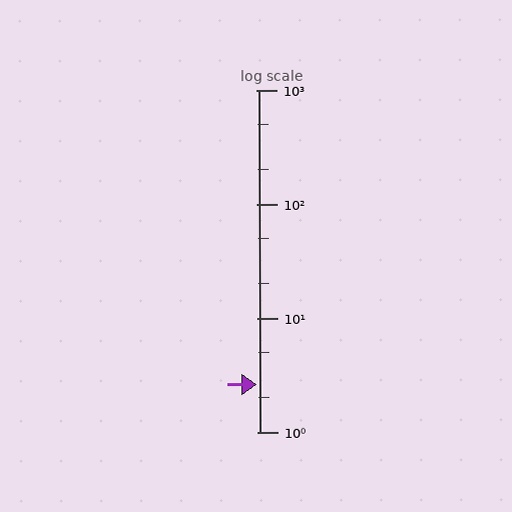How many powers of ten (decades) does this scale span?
The scale spans 3 decades, from 1 to 1000.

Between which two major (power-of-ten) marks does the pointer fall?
The pointer is between 1 and 10.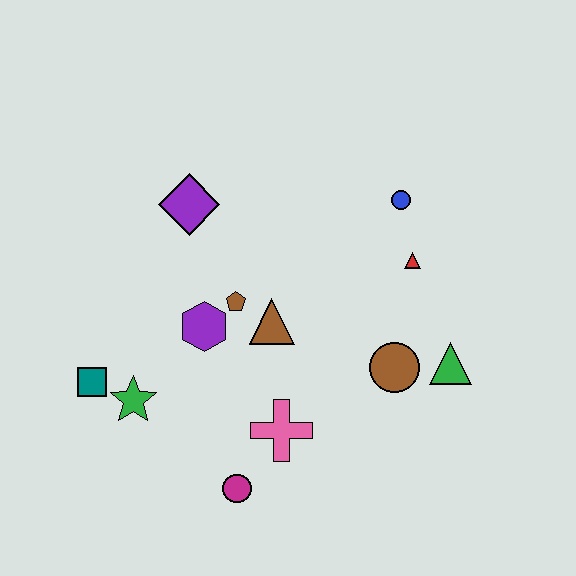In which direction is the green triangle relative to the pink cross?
The green triangle is to the right of the pink cross.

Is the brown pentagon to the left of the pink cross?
Yes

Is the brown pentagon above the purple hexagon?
Yes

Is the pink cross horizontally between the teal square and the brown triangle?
No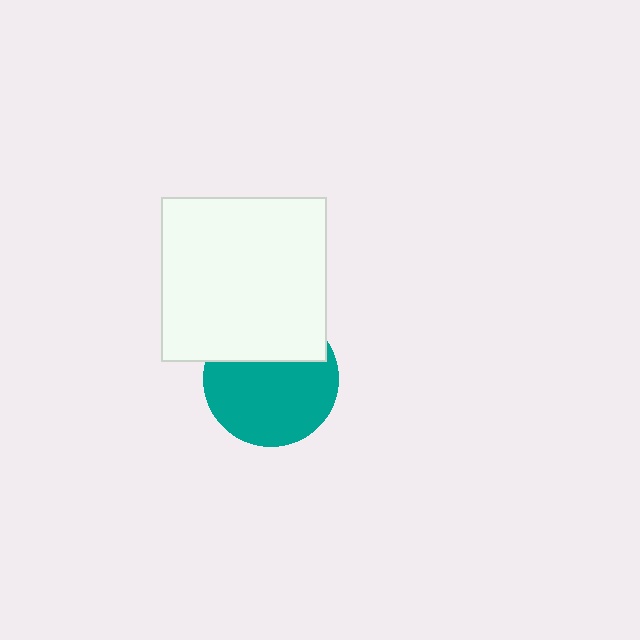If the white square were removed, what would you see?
You would see the complete teal circle.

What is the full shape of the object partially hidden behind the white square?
The partially hidden object is a teal circle.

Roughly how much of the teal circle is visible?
Most of it is visible (roughly 67%).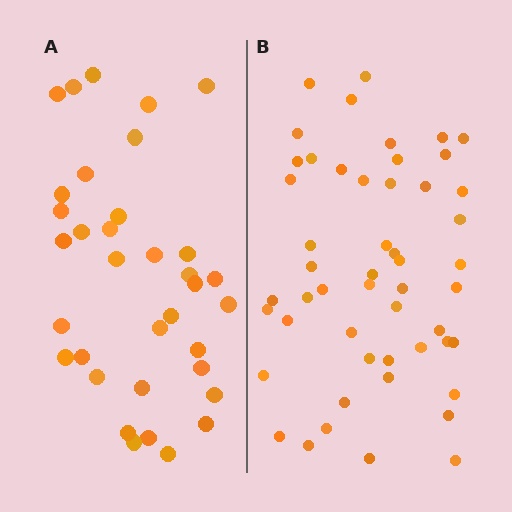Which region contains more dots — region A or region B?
Region B (the right region) has more dots.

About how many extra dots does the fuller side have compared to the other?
Region B has approximately 15 more dots than region A.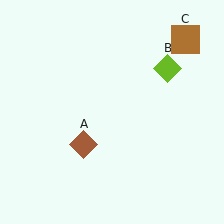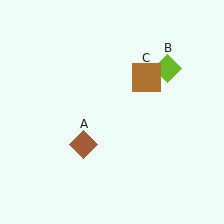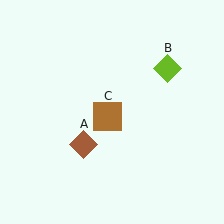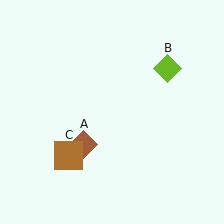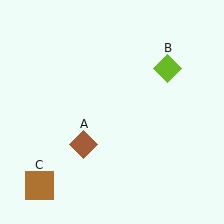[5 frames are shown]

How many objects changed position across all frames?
1 object changed position: brown square (object C).